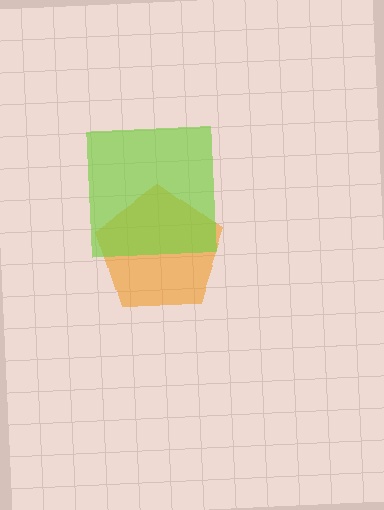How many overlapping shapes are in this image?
There are 2 overlapping shapes in the image.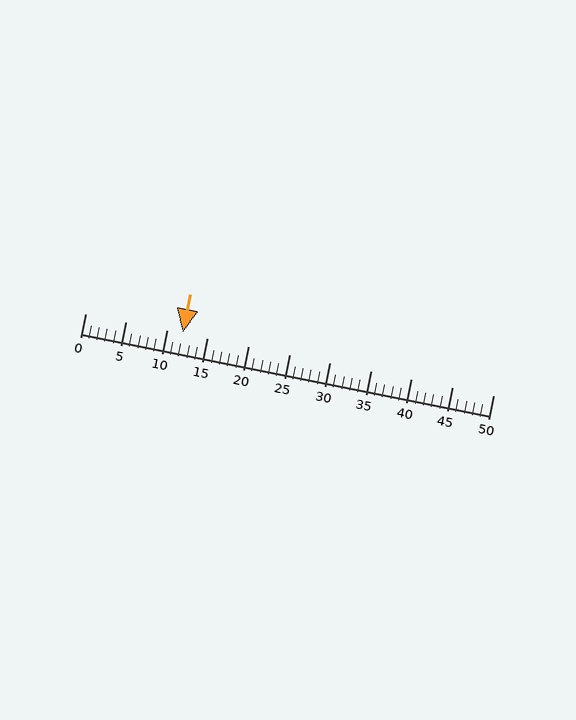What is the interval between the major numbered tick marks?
The major tick marks are spaced 5 units apart.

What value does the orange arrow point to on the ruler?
The orange arrow points to approximately 12.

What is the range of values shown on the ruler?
The ruler shows values from 0 to 50.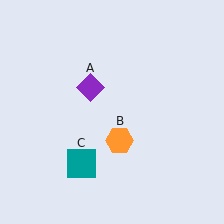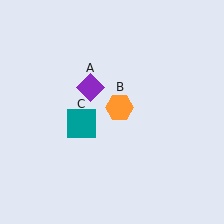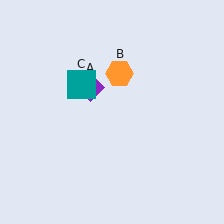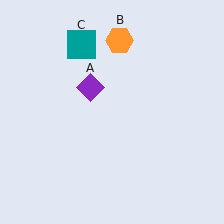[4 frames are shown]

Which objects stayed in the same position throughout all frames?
Purple diamond (object A) remained stationary.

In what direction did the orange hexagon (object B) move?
The orange hexagon (object B) moved up.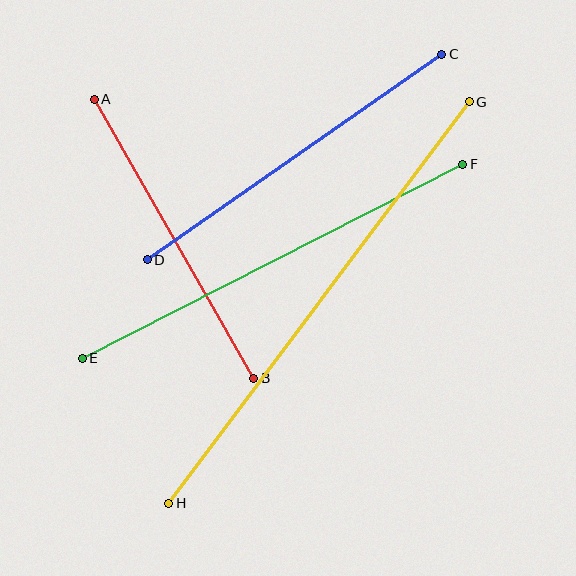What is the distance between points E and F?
The distance is approximately 427 pixels.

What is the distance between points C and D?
The distance is approximately 359 pixels.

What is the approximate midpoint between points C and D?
The midpoint is at approximately (295, 157) pixels.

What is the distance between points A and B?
The distance is approximately 321 pixels.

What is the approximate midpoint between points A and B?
The midpoint is at approximately (174, 239) pixels.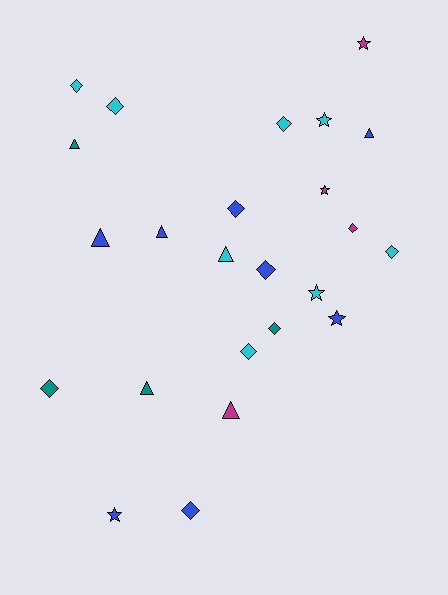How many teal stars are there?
There are no teal stars.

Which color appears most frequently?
Cyan, with 8 objects.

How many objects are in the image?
There are 24 objects.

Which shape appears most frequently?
Diamond, with 11 objects.